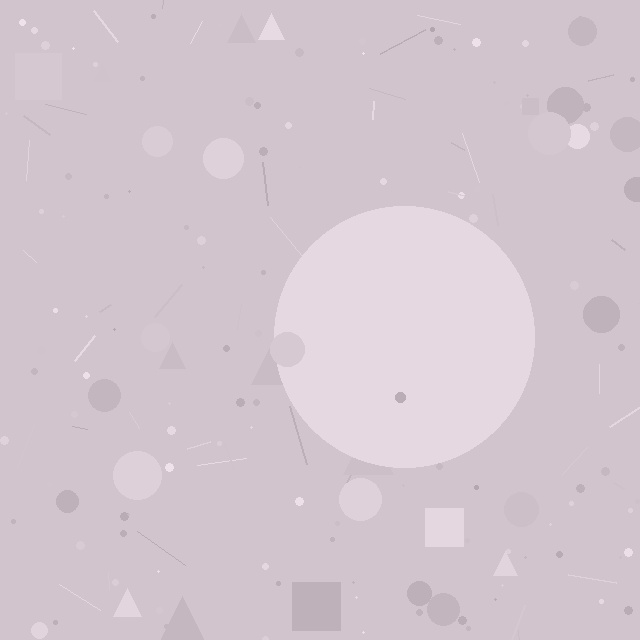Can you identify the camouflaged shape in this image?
The camouflaged shape is a circle.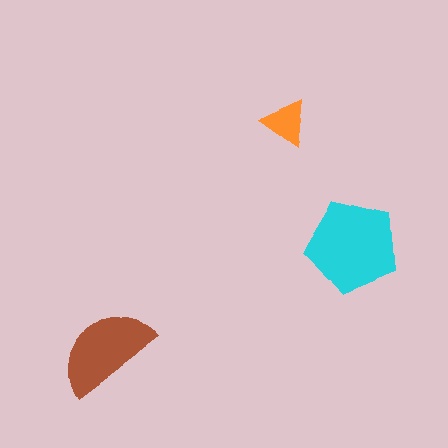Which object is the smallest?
The orange triangle.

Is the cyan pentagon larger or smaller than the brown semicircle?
Larger.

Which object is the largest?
The cyan pentagon.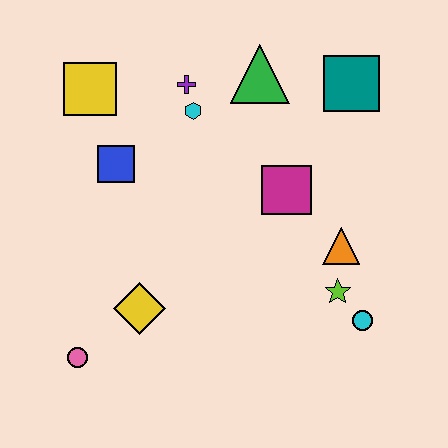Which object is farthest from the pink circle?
The teal square is farthest from the pink circle.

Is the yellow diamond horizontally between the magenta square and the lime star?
No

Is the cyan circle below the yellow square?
Yes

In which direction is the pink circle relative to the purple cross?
The pink circle is below the purple cross.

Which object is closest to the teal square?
The green triangle is closest to the teal square.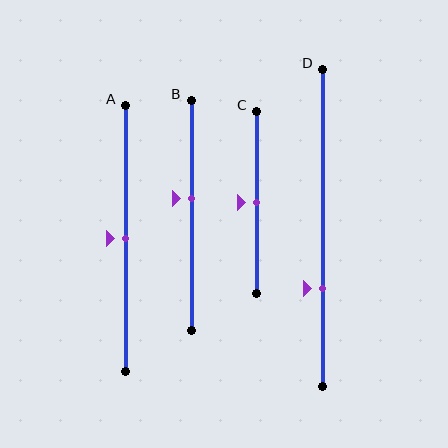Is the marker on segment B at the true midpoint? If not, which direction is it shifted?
No, the marker on segment B is shifted upward by about 8% of the segment length.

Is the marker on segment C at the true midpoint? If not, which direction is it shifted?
Yes, the marker on segment C is at the true midpoint.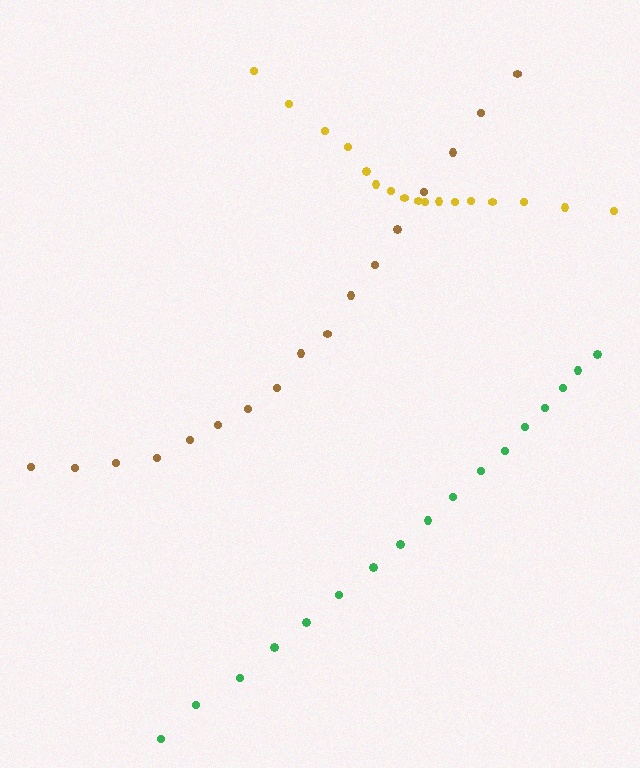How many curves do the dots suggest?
There are 3 distinct paths.